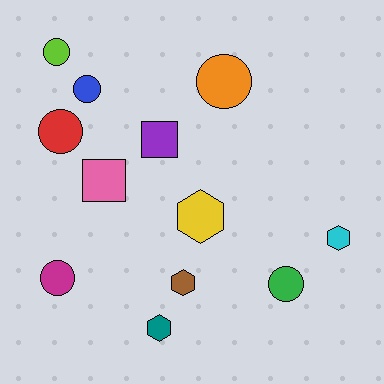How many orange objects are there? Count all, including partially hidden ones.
There is 1 orange object.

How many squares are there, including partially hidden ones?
There are 2 squares.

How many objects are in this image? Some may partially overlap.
There are 12 objects.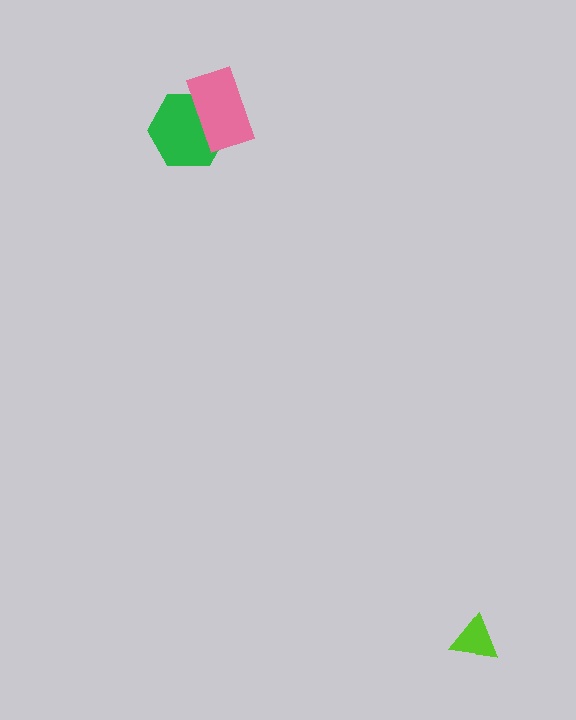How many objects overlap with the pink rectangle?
1 object overlaps with the pink rectangle.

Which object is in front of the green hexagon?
The pink rectangle is in front of the green hexagon.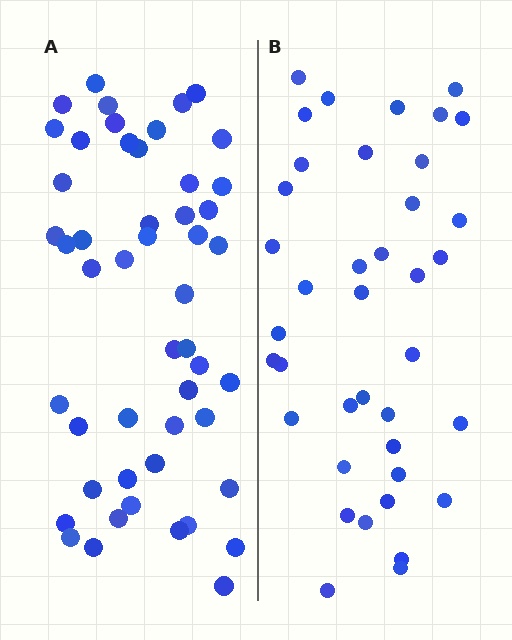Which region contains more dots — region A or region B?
Region A (the left region) has more dots.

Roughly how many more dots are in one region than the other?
Region A has roughly 12 or so more dots than region B.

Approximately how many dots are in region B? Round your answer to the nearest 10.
About 40 dots. (The exact count is 39, which rounds to 40.)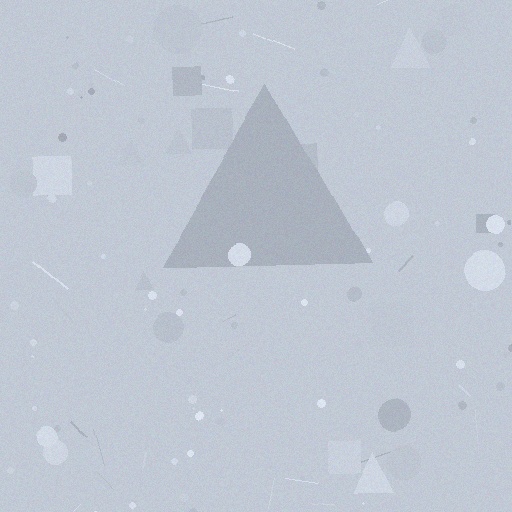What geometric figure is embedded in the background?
A triangle is embedded in the background.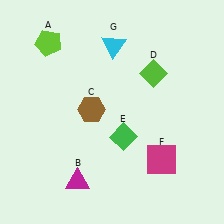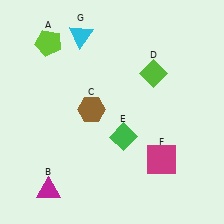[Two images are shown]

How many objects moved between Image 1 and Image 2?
2 objects moved between the two images.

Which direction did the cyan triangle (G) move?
The cyan triangle (G) moved left.